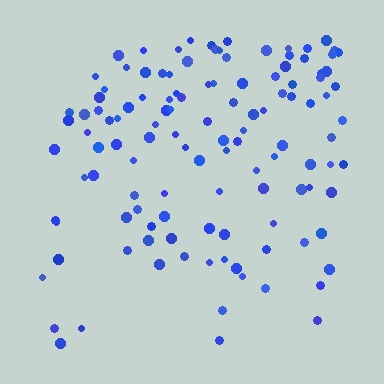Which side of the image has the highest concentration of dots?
The top.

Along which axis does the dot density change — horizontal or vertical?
Vertical.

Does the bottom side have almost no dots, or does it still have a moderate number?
Still a moderate number, just noticeably fewer than the top.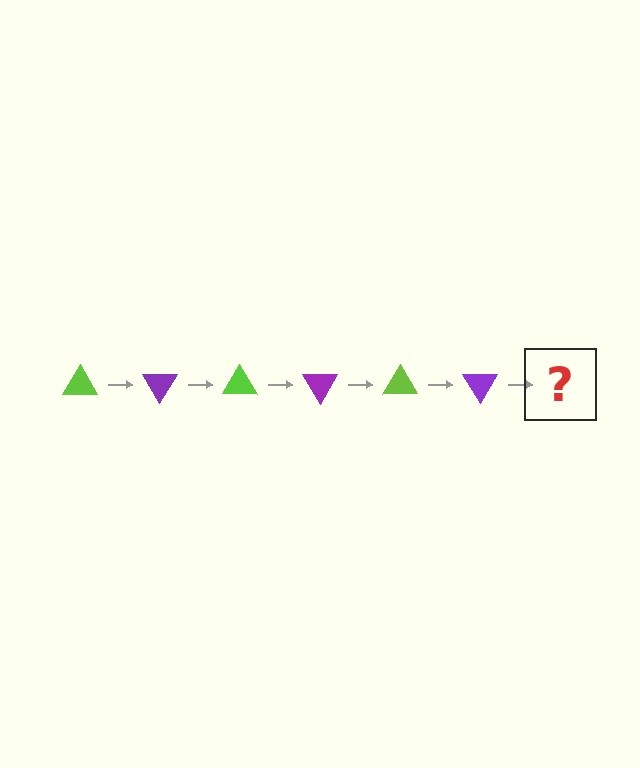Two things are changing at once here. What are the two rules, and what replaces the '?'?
The two rules are that it rotates 60 degrees each step and the color cycles through lime and purple. The '?' should be a lime triangle, rotated 360 degrees from the start.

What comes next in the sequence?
The next element should be a lime triangle, rotated 360 degrees from the start.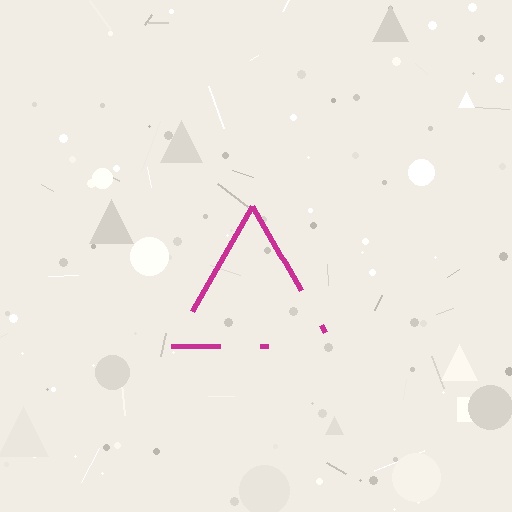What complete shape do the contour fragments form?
The contour fragments form a triangle.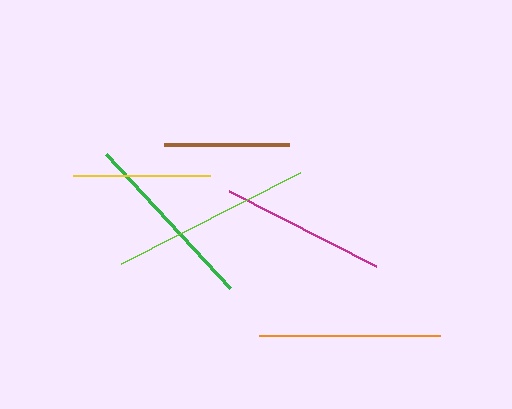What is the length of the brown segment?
The brown segment is approximately 125 pixels long.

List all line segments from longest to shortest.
From longest to shortest: lime, green, orange, magenta, yellow, brown.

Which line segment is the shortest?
The brown line is the shortest at approximately 125 pixels.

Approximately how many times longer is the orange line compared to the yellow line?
The orange line is approximately 1.3 times the length of the yellow line.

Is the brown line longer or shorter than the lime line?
The lime line is longer than the brown line.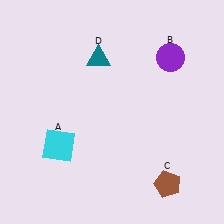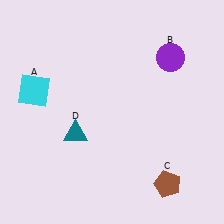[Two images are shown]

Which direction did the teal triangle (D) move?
The teal triangle (D) moved down.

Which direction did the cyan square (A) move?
The cyan square (A) moved up.